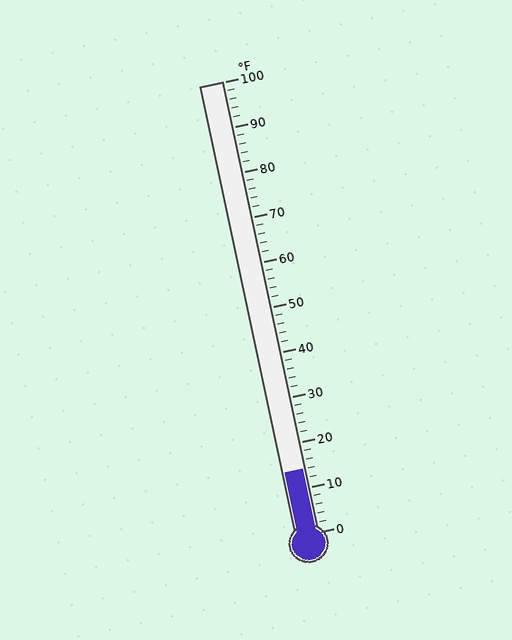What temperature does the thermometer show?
The thermometer shows approximately 14°F.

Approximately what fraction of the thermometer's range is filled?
The thermometer is filled to approximately 15% of its range.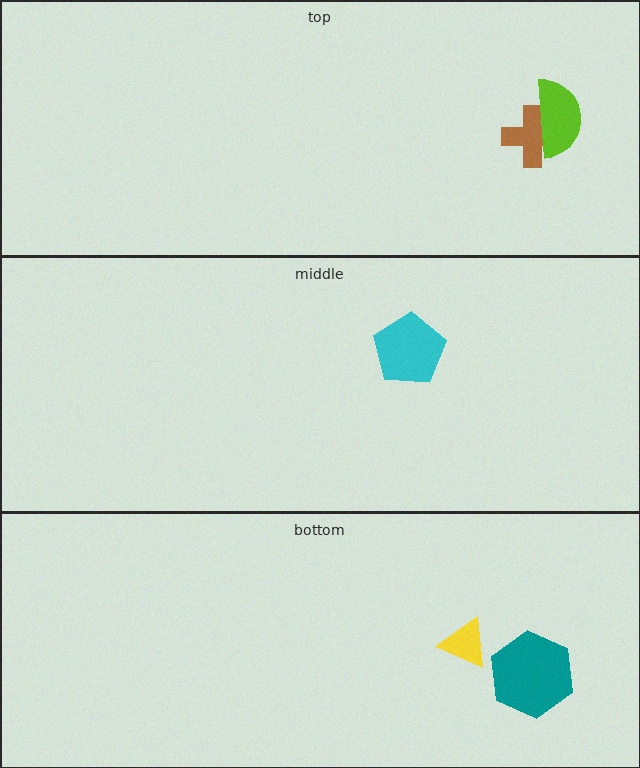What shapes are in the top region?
The brown cross, the lime semicircle.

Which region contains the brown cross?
The top region.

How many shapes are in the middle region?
1.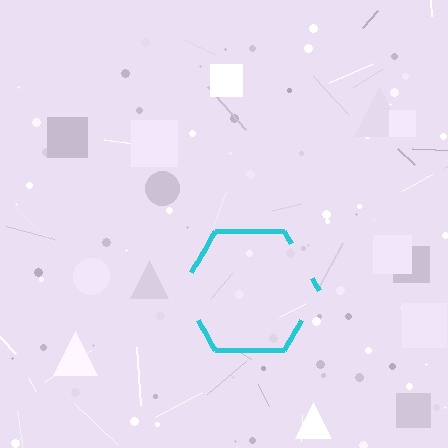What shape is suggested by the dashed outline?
The dashed outline suggests a hexagon.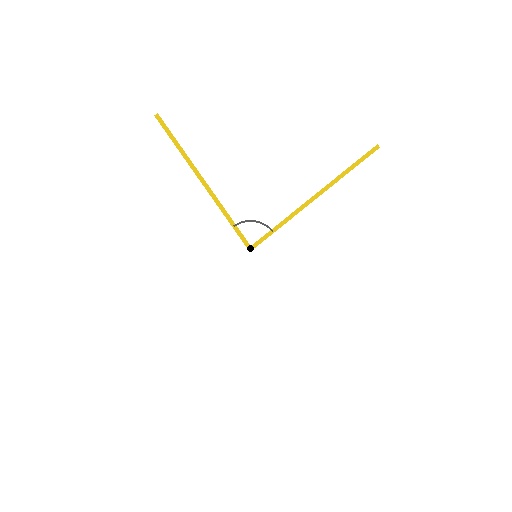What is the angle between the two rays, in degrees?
Approximately 86 degrees.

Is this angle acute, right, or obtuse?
It is approximately a right angle.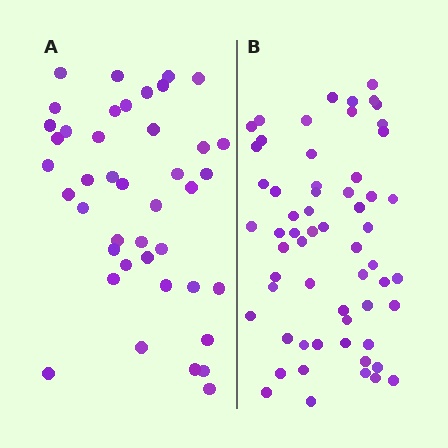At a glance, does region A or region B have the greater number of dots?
Region B (the right region) has more dots.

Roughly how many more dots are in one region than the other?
Region B has approximately 20 more dots than region A.